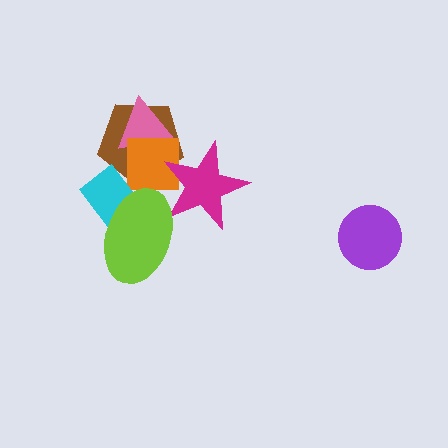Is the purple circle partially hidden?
No, no other shape covers it.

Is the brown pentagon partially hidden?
Yes, it is partially covered by another shape.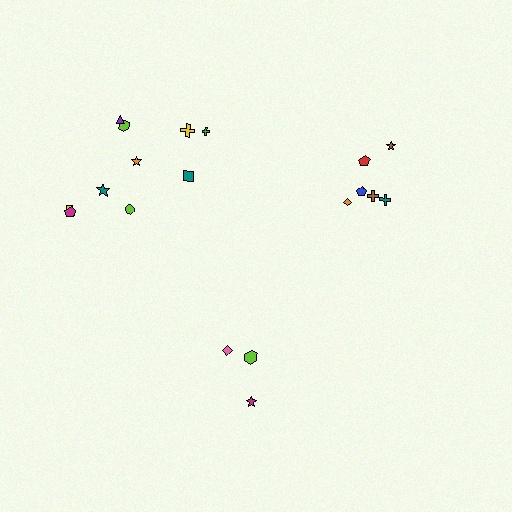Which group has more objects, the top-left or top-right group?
The top-left group.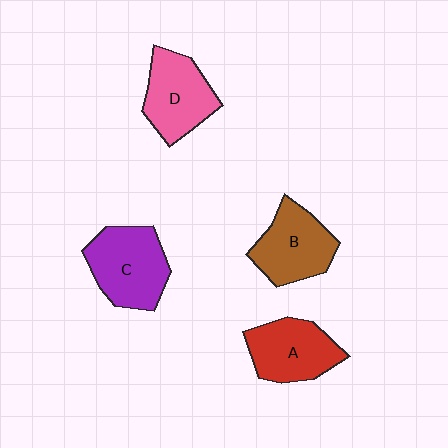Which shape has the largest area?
Shape C (purple).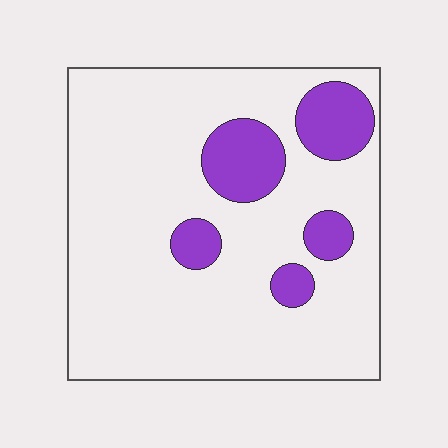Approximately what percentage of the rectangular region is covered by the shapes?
Approximately 15%.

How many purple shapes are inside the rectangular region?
5.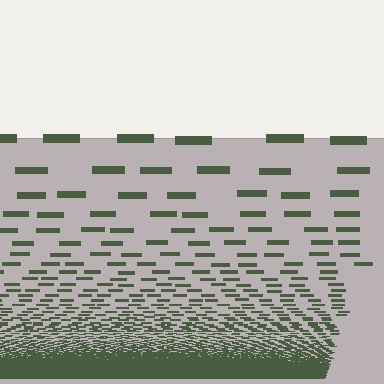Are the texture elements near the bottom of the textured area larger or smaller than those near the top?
Smaller. The gradient is inverted — elements near the bottom are smaller and denser.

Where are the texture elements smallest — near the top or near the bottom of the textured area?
Near the bottom.